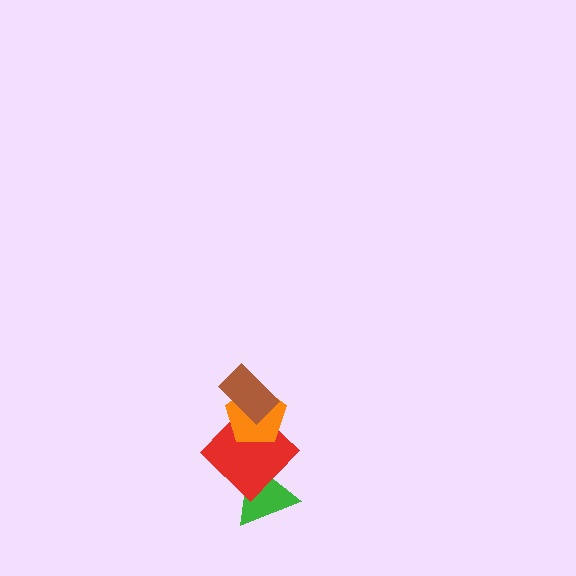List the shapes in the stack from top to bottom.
From top to bottom: the brown rectangle, the orange pentagon, the red diamond, the green triangle.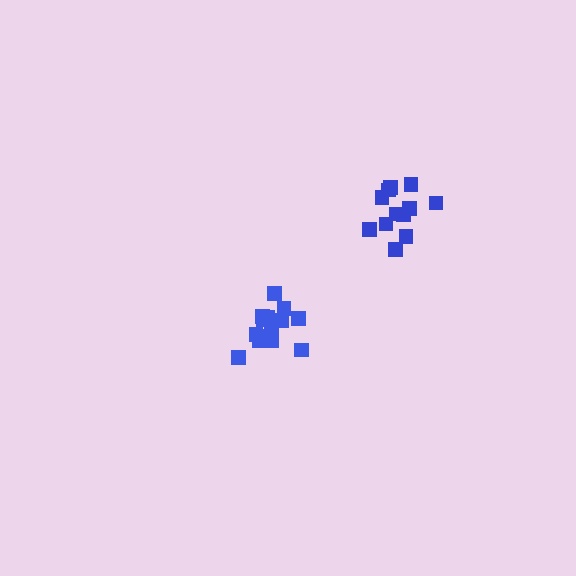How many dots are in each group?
Group 1: 12 dots, Group 2: 16 dots (28 total).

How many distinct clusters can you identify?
There are 2 distinct clusters.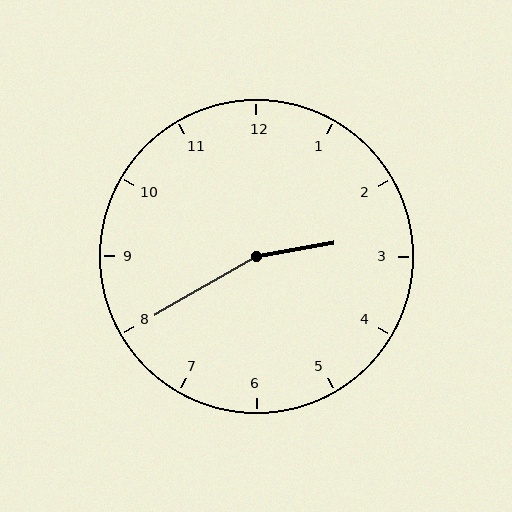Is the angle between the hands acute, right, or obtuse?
It is obtuse.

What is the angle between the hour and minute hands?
Approximately 160 degrees.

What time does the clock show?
2:40.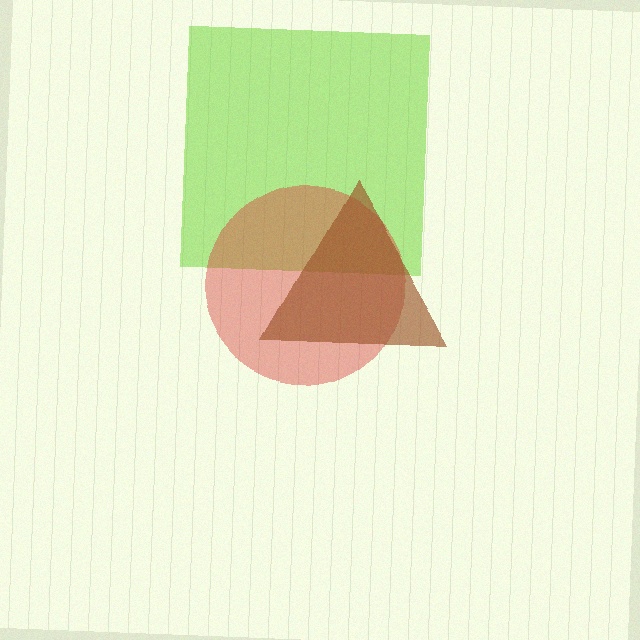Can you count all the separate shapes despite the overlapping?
Yes, there are 3 separate shapes.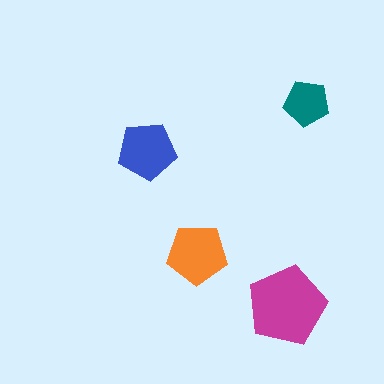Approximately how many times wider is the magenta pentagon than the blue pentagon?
About 1.5 times wider.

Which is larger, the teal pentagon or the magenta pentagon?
The magenta one.